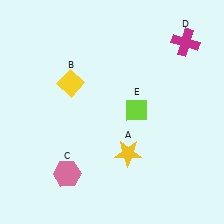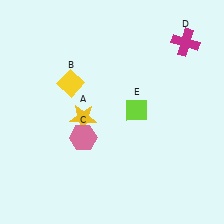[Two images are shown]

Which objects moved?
The objects that moved are: the yellow star (A), the pink hexagon (C).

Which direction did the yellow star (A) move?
The yellow star (A) moved left.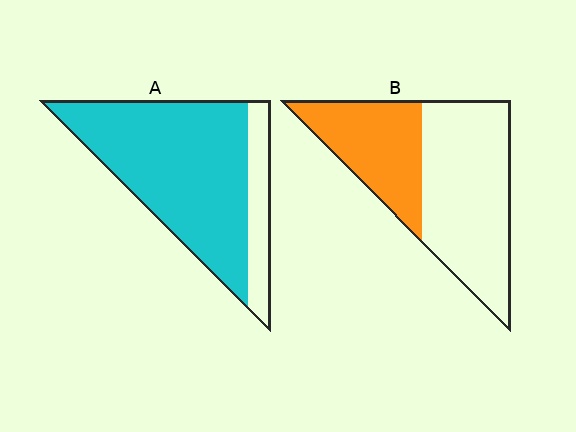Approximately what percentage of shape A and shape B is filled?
A is approximately 80% and B is approximately 40%.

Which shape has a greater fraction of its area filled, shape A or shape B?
Shape A.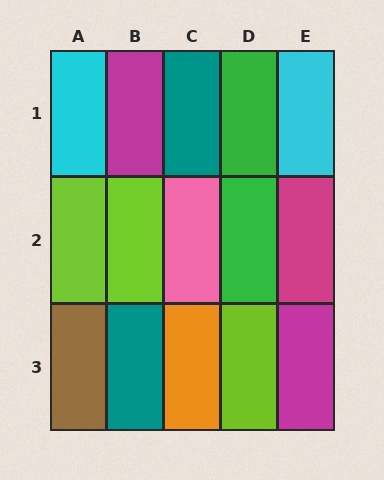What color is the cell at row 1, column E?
Cyan.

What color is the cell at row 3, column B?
Teal.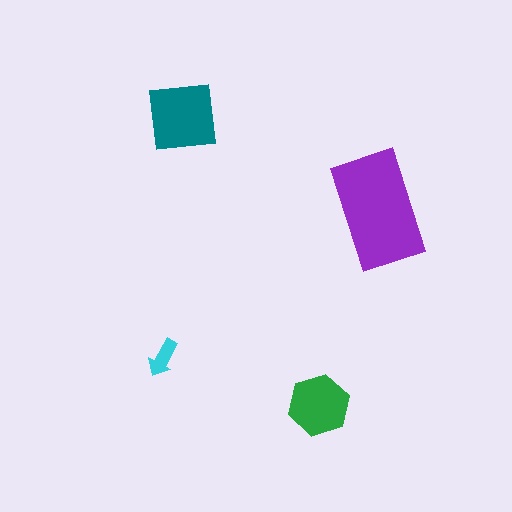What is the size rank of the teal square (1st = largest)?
2nd.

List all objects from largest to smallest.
The purple rectangle, the teal square, the green hexagon, the cyan arrow.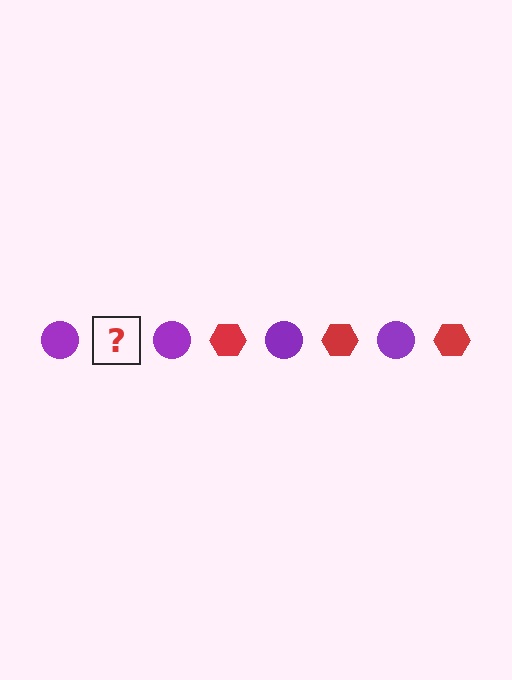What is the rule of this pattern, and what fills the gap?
The rule is that the pattern alternates between purple circle and red hexagon. The gap should be filled with a red hexagon.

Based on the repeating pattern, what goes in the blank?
The blank should be a red hexagon.